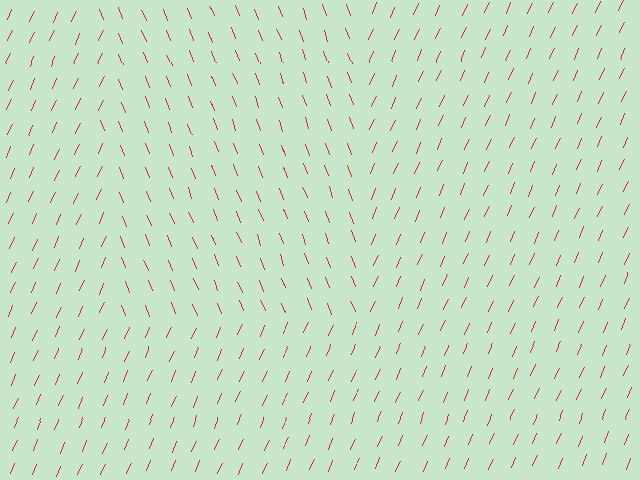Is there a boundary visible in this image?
Yes, there is a texture boundary formed by a change in line orientation.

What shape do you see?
I see a rectangle.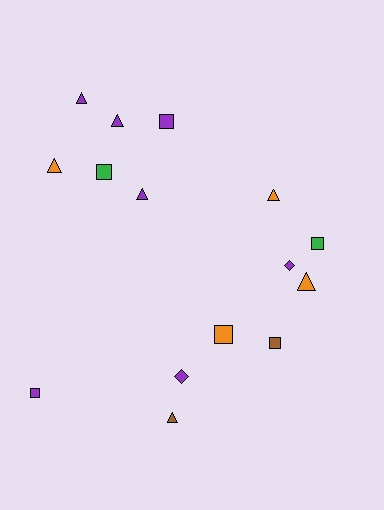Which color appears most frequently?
Purple, with 7 objects.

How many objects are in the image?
There are 15 objects.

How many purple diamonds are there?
There are 2 purple diamonds.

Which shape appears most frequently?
Triangle, with 7 objects.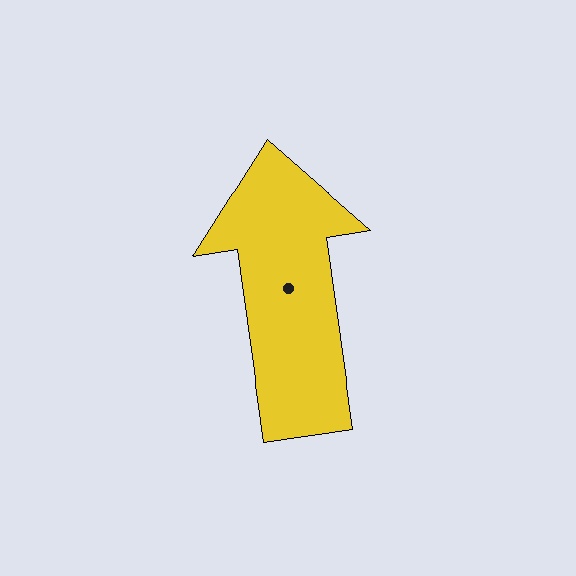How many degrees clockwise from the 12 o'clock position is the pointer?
Approximately 352 degrees.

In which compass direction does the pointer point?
North.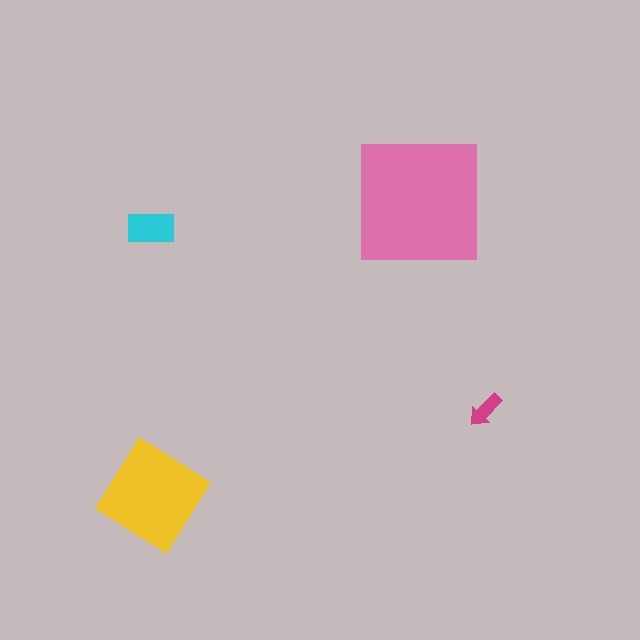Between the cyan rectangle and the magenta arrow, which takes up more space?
The cyan rectangle.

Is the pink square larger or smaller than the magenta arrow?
Larger.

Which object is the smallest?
The magenta arrow.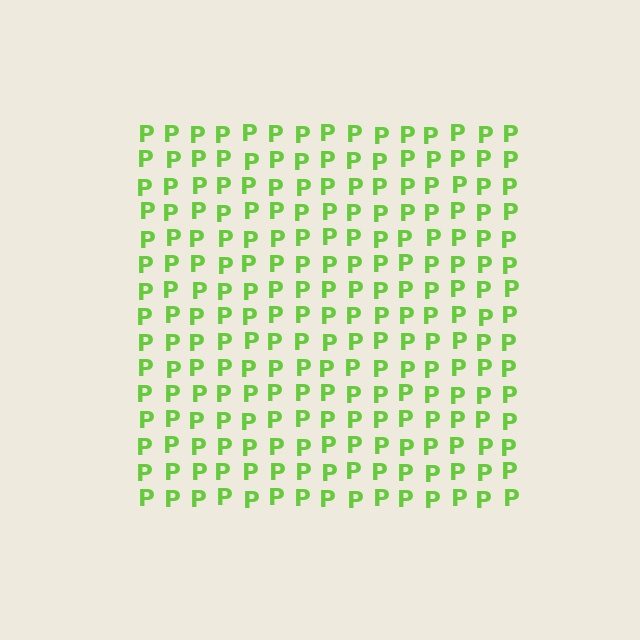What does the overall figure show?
The overall figure shows a square.